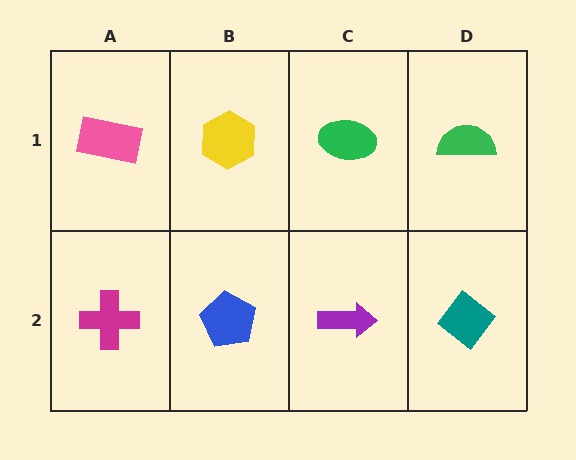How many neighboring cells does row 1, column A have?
2.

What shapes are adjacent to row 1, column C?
A purple arrow (row 2, column C), a yellow hexagon (row 1, column B), a green semicircle (row 1, column D).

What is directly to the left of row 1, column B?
A pink rectangle.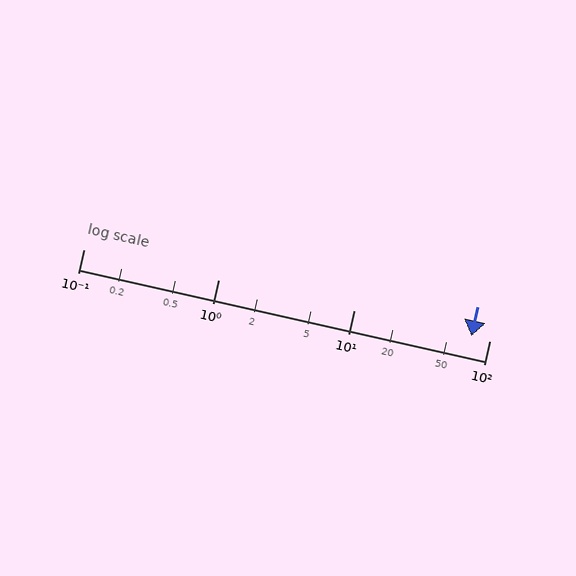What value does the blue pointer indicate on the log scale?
The pointer indicates approximately 73.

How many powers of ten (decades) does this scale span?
The scale spans 3 decades, from 0.1 to 100.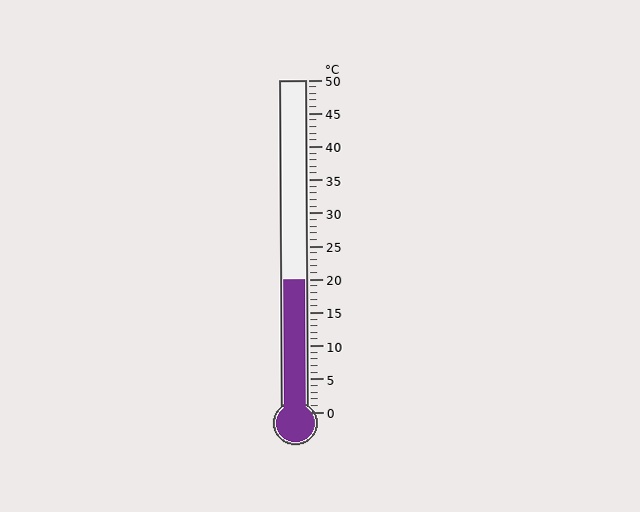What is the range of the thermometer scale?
The thermometer scale ranges from 0°C to 50°C.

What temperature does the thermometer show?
The thermometer shows approximately 20°C.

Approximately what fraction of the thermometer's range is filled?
The thermometer is filled to approximately 40% of its range.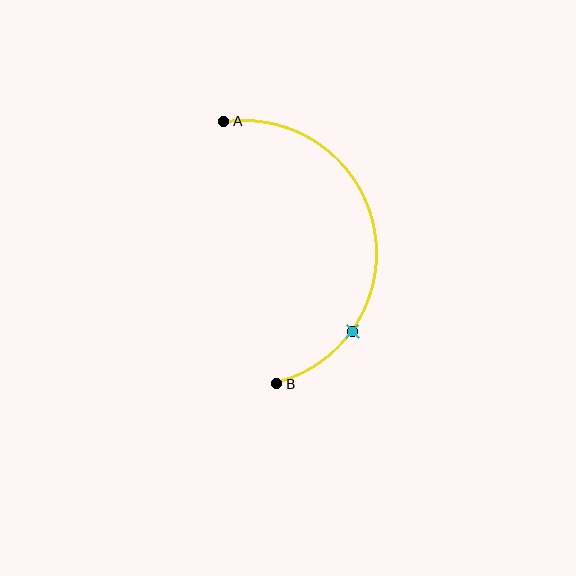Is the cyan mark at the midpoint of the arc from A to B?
No. The cyan mark lies on the arc but is closer to endpoint B. The arc midpoint would be at the point on the curve equidistant along the arc from both A and B.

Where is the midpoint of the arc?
The arc midpoint is the point on the curve farthest from the straight line joining A and B. It sits to the right of that line.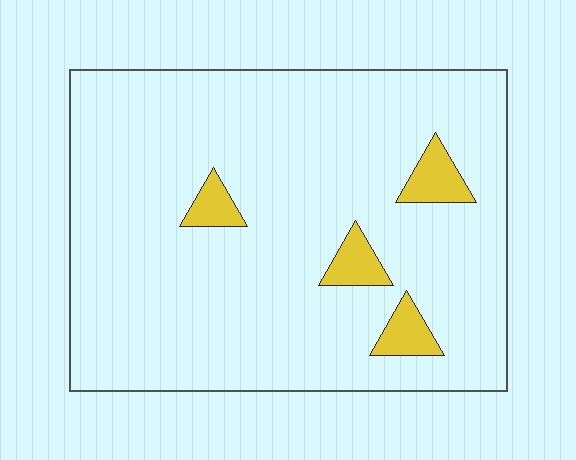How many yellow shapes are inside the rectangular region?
4.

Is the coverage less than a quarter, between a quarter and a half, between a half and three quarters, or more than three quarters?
Less than a quarter.